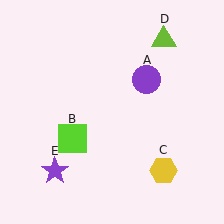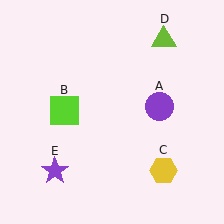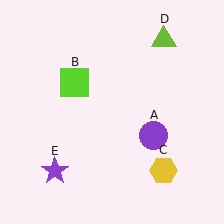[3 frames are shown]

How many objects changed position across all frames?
2 objects changed position: purple circle (object A), lime square (object B).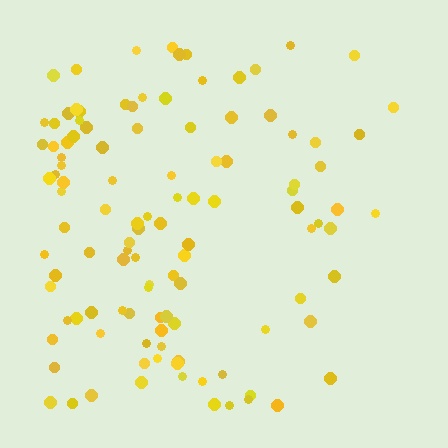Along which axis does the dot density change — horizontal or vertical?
Horizontal.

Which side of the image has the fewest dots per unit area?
The right.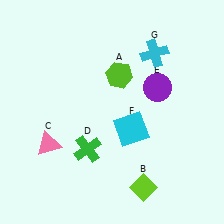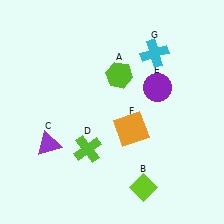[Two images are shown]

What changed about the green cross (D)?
In Image 1, D is green. In Image 2, it changed to lime.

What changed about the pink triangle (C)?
In Image 1, C is pink. In Image 2, it changed to purple.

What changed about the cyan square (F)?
In Image 1, F is cyan. In Image 2, it changed to orange.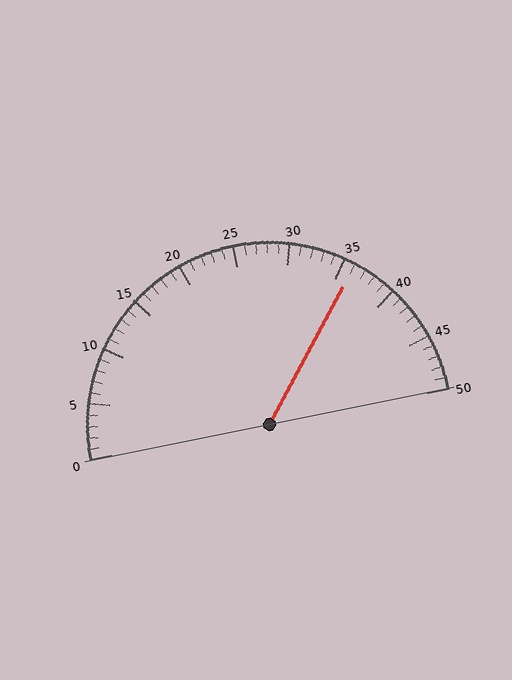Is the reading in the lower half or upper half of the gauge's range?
The reading is in the upper half of the range (0 to 50).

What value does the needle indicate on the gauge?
The needle indicates approximately 36.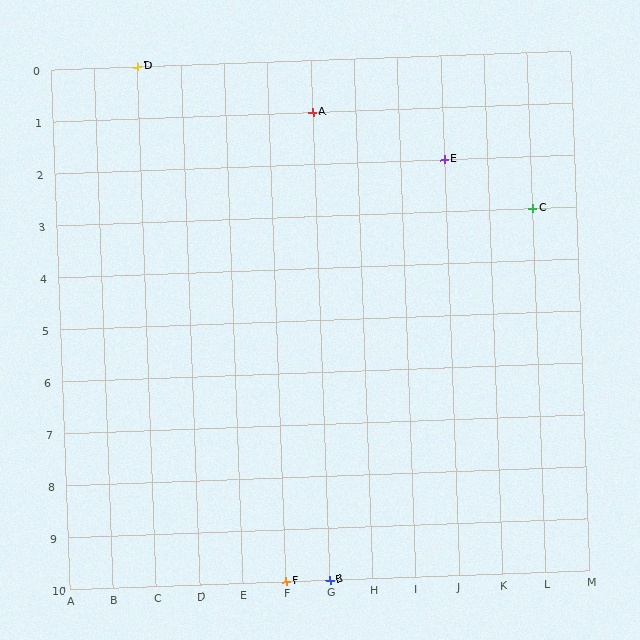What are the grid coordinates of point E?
Point E is at grid coordinates (J, 2).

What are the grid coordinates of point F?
Point F is at grid coordinates (F, 10).